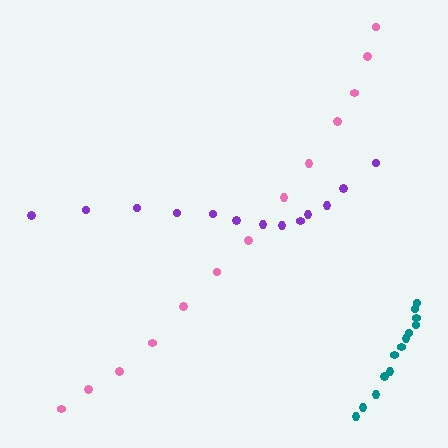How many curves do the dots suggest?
There are 3 distinct paths.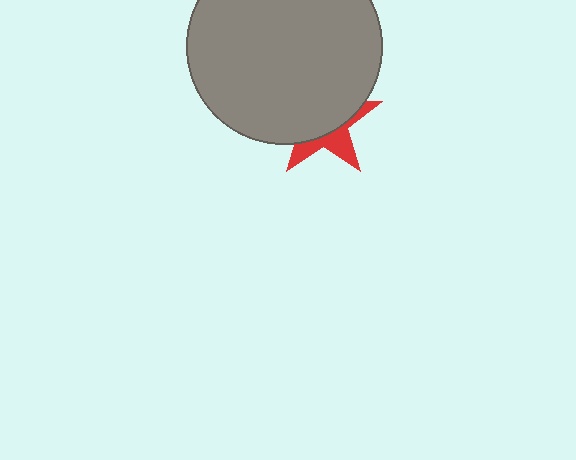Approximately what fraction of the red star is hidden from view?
Roughly 65% of the red star is hidden behind the gray circle.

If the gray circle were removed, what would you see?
You would see the complete red star.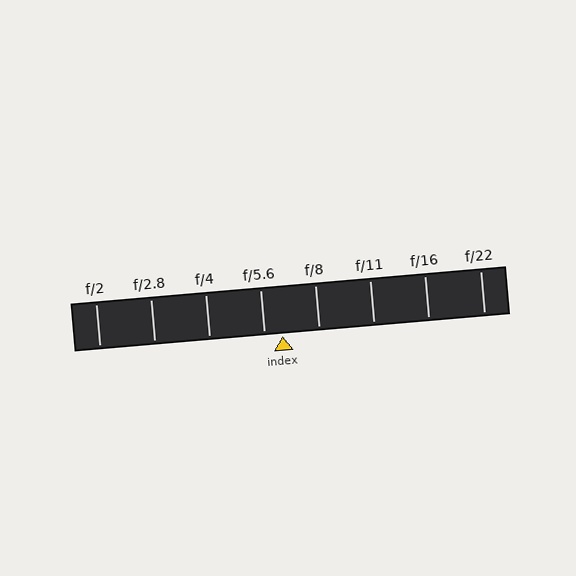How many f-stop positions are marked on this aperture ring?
There are 8 f-stop positions marked.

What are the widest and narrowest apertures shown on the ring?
The widest aperture shown is f/2 and the narrowest is f/22.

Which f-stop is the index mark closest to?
The index mark is closest to f/5.6.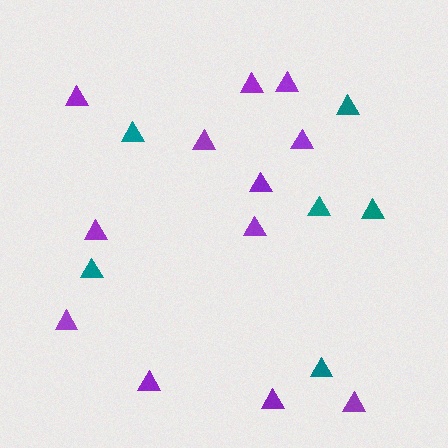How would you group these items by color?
There are 2 groups: one group of teal triangles (6) and one group of purple triangles (12).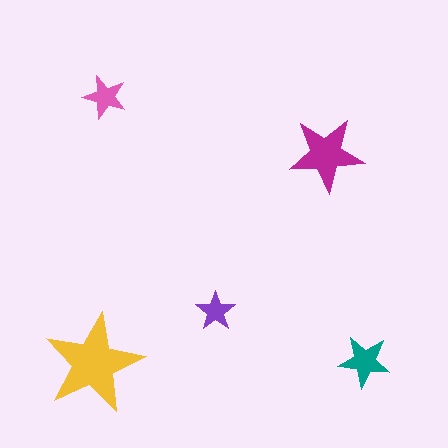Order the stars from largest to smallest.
the yellow one, the magenta one, the teal one, the pink one, the purple one.